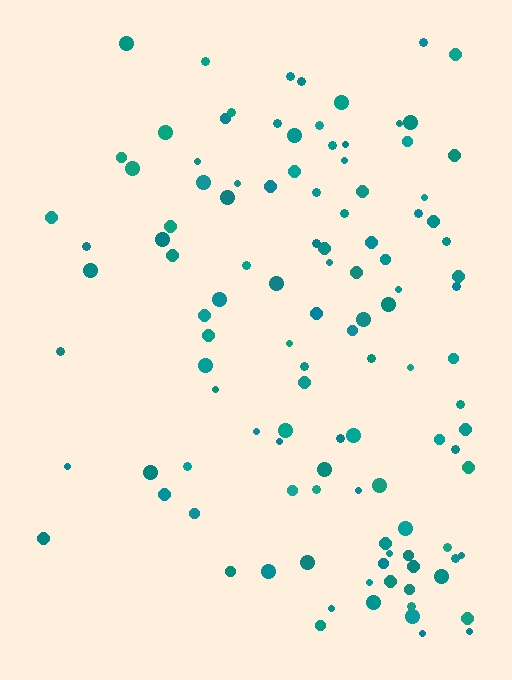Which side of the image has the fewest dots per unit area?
The left.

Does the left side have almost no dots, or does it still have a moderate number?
Still a moderate number, just noticeably fewer than the right.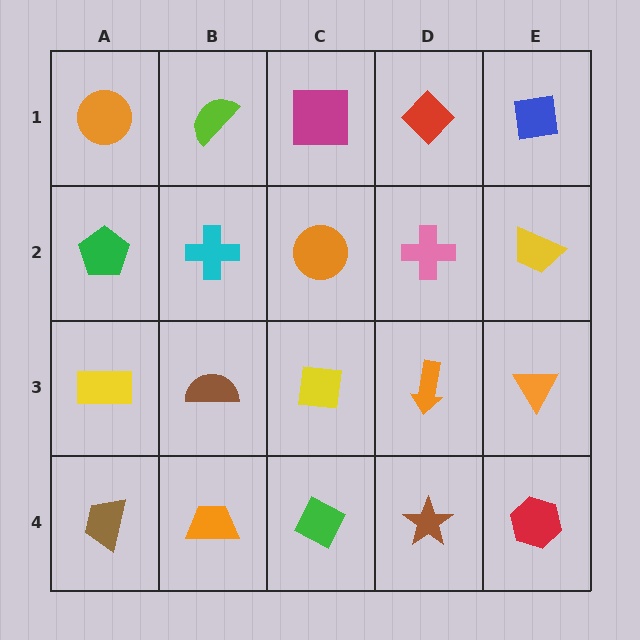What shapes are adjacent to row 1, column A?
A green pentagon (row 2, column A), a lime semicircle (row 1, column B).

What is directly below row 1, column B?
A cyan cross.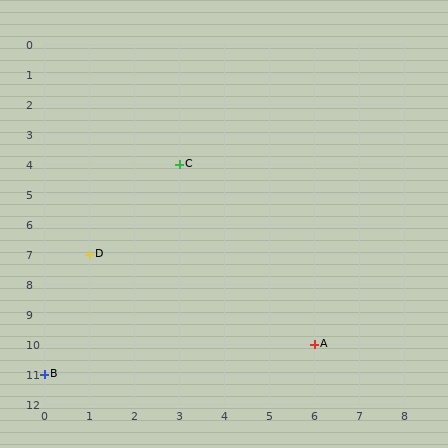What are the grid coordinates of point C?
Point C is at grid coordinates (3, 4).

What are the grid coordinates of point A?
Point A is at grid coordinates (6, 10).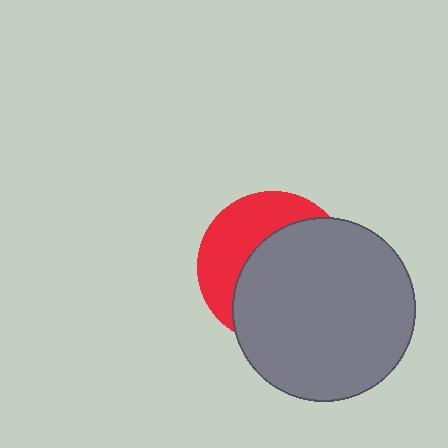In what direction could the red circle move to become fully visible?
The red circle could move toward the upper-left. That would shift it out from behind the gray circle entirely.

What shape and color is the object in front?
The object in front is a gray circle.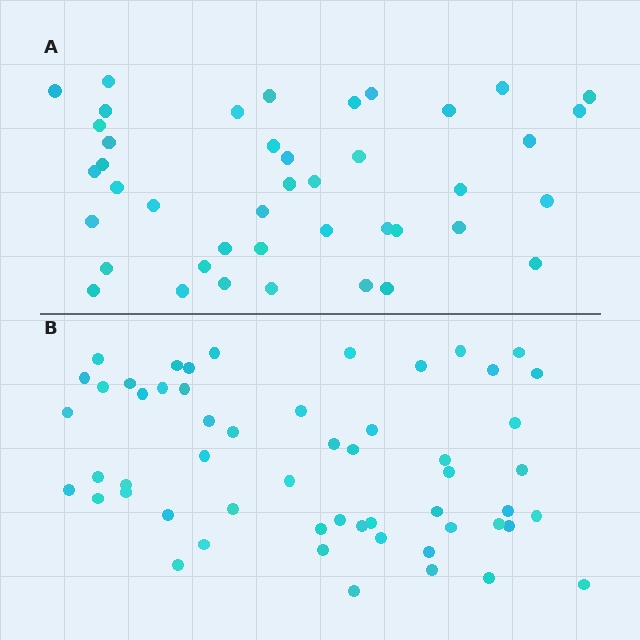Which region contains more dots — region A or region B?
Region B (the bottom region) has more dots.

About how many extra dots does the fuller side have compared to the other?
Region B has approximately 15 more dots than region A.